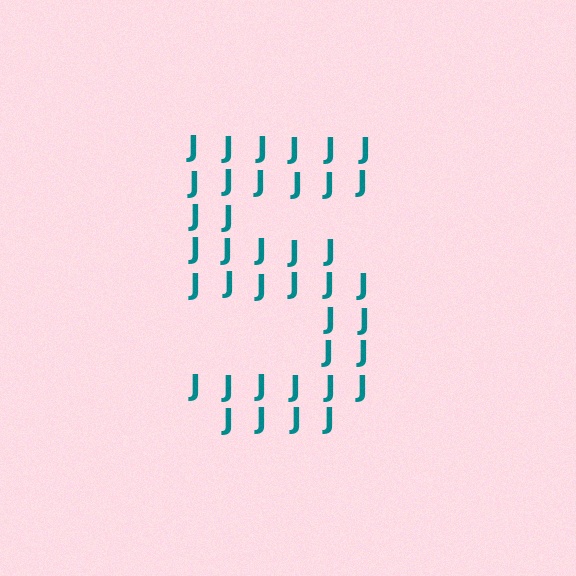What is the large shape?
The large shape is the digit 5.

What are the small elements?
The small elements are letter J's.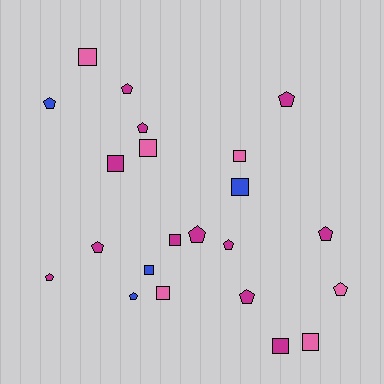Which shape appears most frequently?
Pentagon, with 12 objects.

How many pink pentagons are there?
There is 1 pink pentagon.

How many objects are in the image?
There are 22 objects.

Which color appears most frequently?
Magenta, with 12 objects.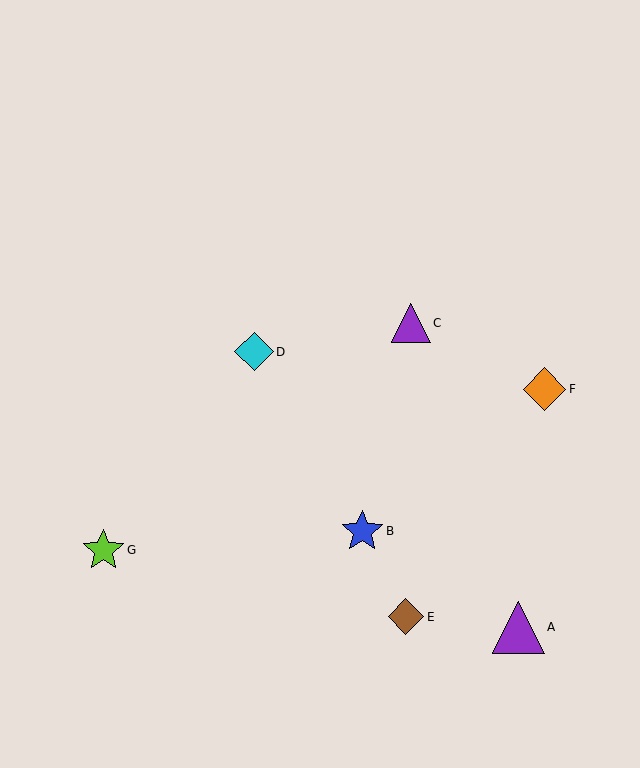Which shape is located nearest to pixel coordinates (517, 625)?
The purple triangle (labeled A) at (519, 627) is nearest to that location.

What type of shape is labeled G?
Shape G is a lime star.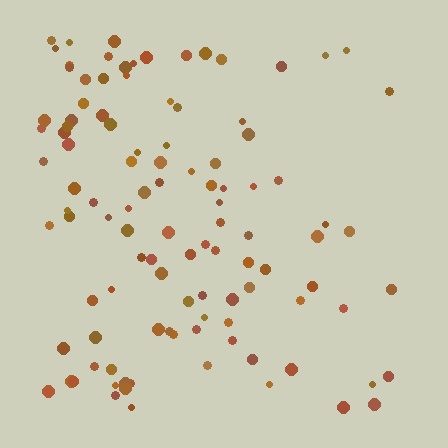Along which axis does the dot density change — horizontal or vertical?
Horizontal.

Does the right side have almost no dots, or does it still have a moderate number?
Still a moderate number, just noticeably fewer than the left.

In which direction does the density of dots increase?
From right to left, with the left side densest.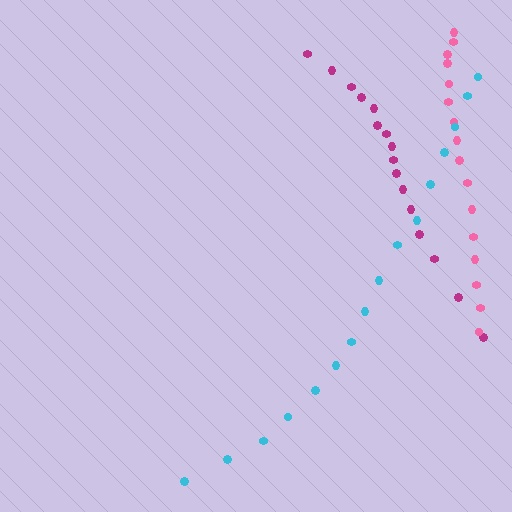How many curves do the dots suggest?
There are 3 distinct paths.